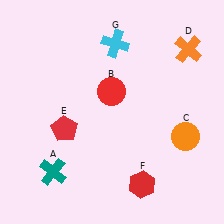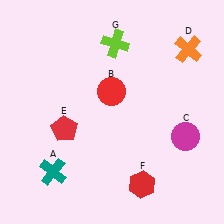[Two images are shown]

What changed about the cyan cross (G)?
In Image 1, G is cyan. In Image 2, it changed to lime.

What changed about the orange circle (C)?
In Image 1, C is orange. In Image 2, it changed to magenta.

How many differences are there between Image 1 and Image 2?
There are 2 differences between the two images.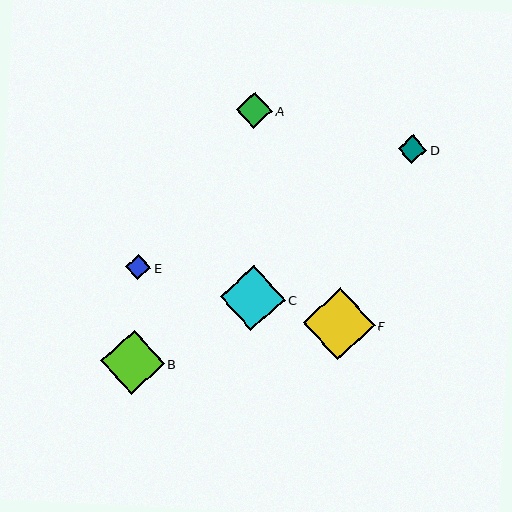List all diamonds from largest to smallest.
From largest to smallest: F, C, B, A, D, E.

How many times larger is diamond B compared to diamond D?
Diamond B is approximately 2.2 times the size of diamond D.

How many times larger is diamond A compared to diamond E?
Diamond A is approximately 1.4 times the size of diamond E.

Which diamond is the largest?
Diamond F is the largest with a size of approximately 72 pixels.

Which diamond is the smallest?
Diamond E is the smallest with a size of approximately 25 pixels.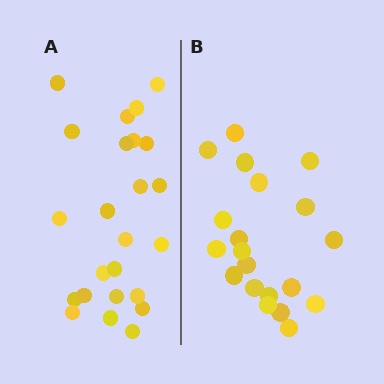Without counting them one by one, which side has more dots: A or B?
Region A (the left region) has more dots.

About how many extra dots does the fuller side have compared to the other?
Region A has about 4 more dots than region B.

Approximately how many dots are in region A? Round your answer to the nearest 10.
About 20 dots. (The exact count is 24, which rounds to 20.)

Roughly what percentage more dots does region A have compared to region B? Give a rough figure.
About 20% more.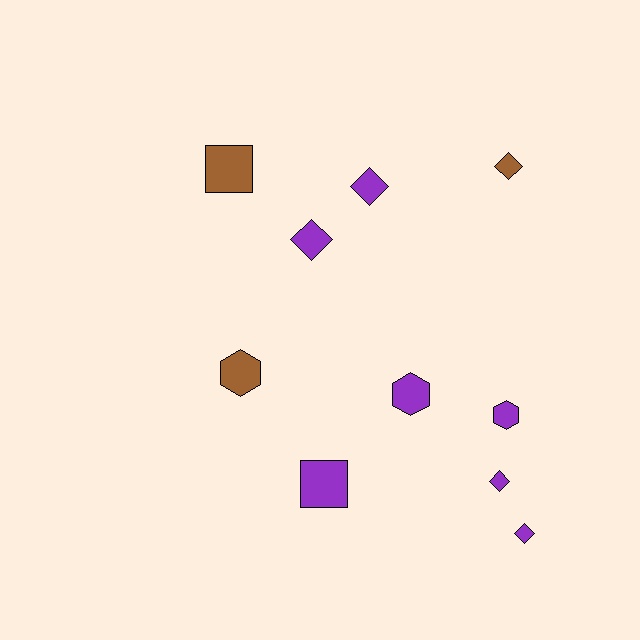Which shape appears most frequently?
Diamond, with 5 objects.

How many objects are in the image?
There are 10 objects.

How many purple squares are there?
There is 1 purple square.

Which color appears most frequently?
Purple, with 7 objects.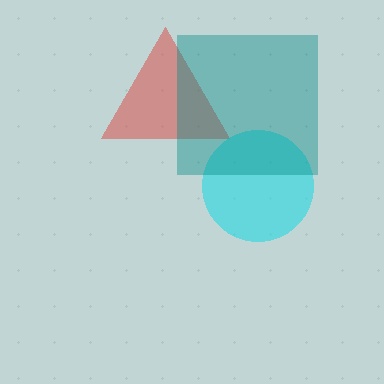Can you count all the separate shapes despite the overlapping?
Yes, there are 3 separate shapes.